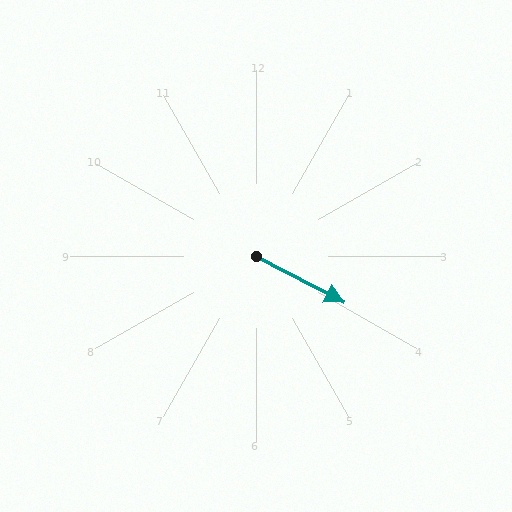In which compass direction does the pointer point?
Southeast.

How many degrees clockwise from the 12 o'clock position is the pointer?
Approximately 118 degrees.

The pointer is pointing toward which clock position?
Roughly 4 o'clock.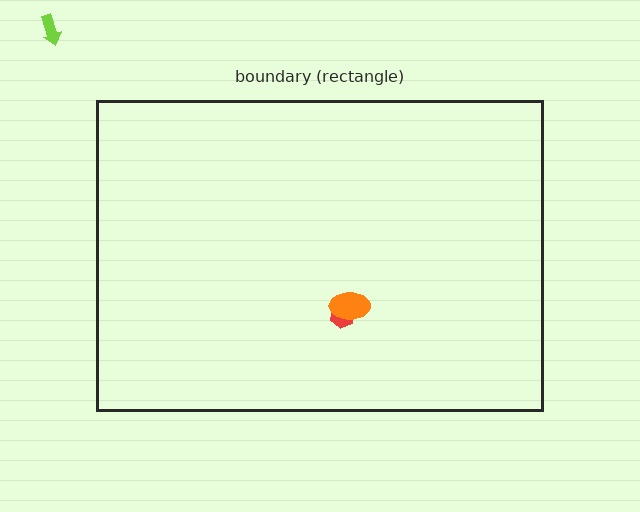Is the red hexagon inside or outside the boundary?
Inside.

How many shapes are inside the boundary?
2 inside, 1 outside.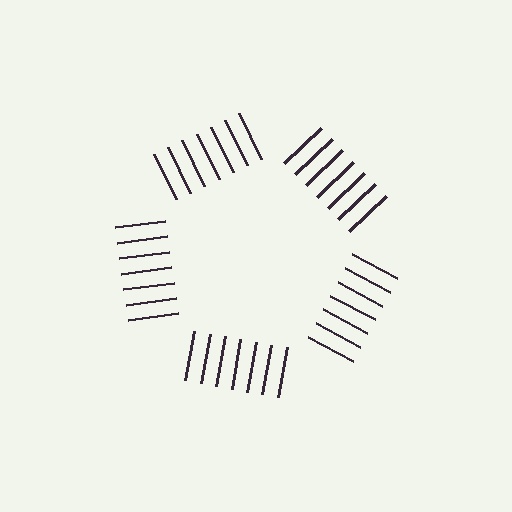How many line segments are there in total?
35 — 7 along each of the 5 edges.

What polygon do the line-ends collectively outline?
An illusory pentagon — the line segments terminate on its edges but no continuous stroke is drawn.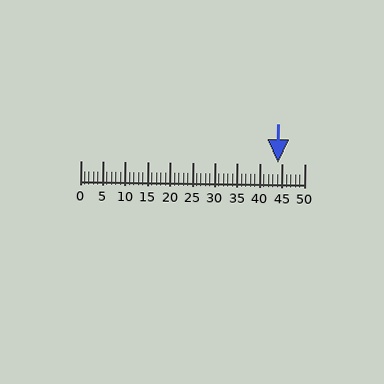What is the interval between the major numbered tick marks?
The major tick marks are spaced 5 units apart.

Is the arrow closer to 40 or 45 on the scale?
The arrow is closer to 45.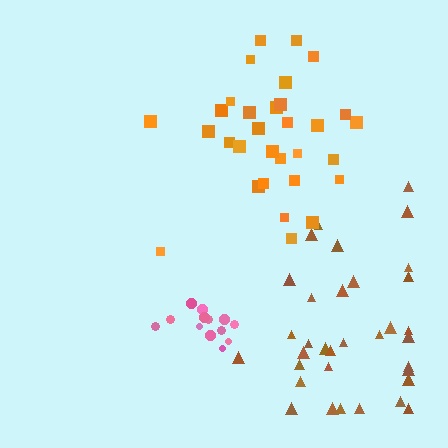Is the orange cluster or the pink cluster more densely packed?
Pink.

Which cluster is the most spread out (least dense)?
Brown.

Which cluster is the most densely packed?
Pink.